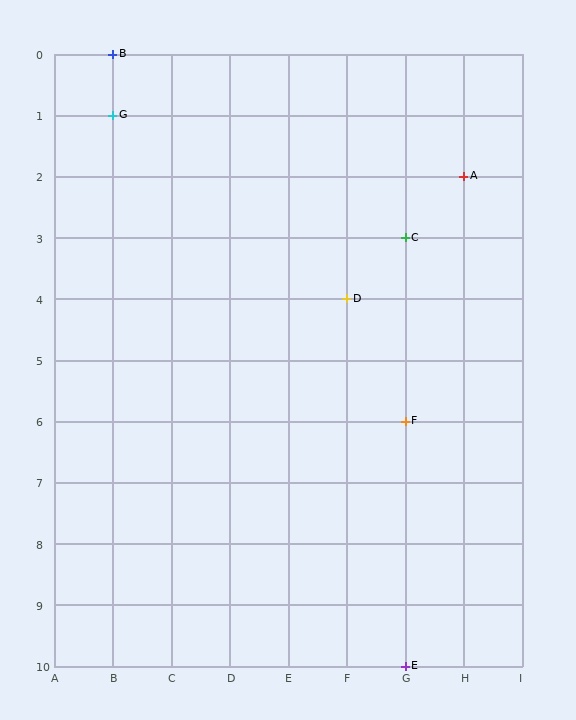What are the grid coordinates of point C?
Point C is at grid coordinates (G, 3).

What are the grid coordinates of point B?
Point B is at grid coordinates (B, 0).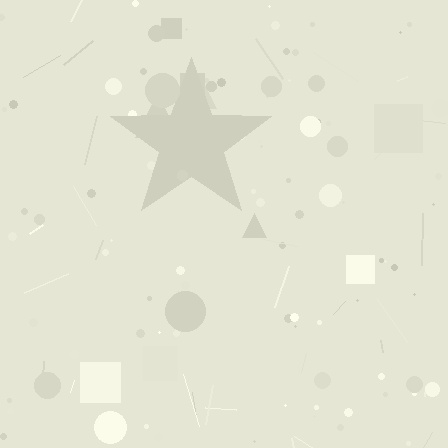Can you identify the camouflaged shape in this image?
The camouflaged shape is a star.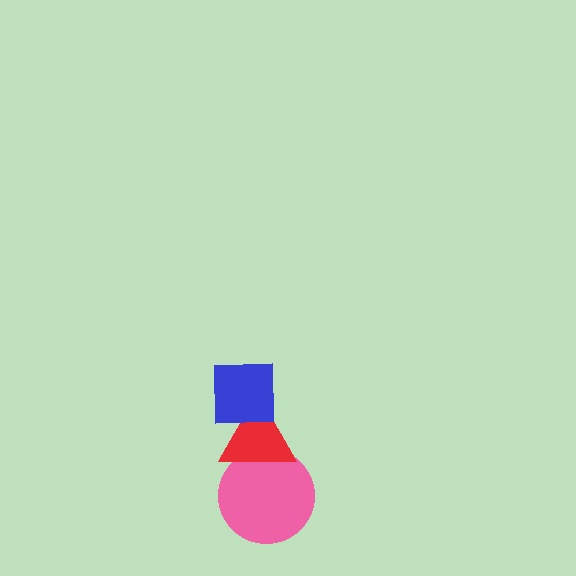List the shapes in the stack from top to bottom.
From top to bottom: the blue square, the red triangle, the pink circle.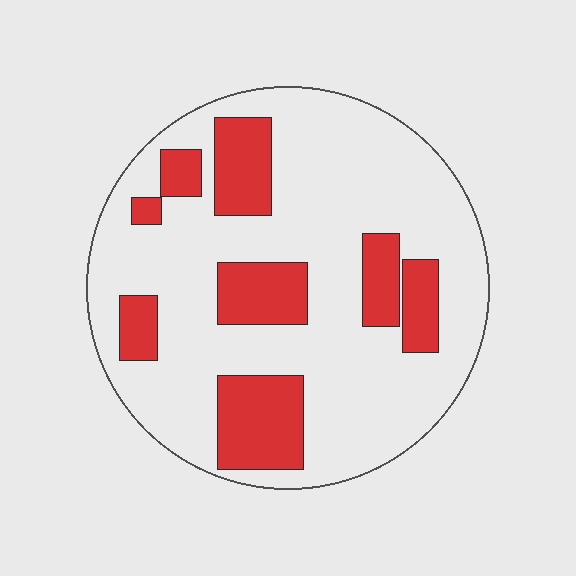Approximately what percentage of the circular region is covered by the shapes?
Approximately 25%.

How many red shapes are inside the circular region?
8.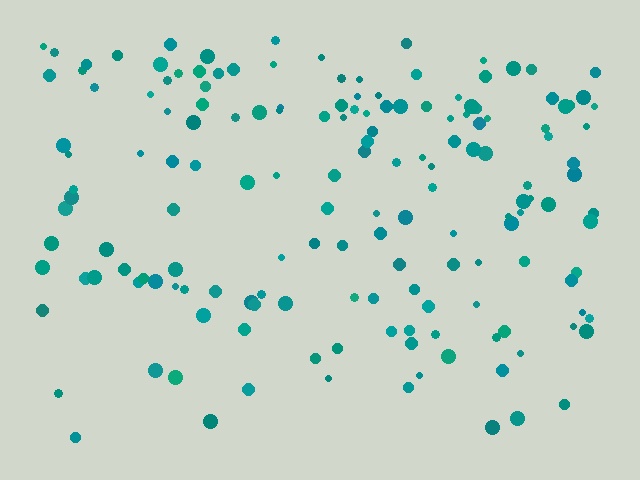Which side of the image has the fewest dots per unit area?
The bottom.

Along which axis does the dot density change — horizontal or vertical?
Vertical.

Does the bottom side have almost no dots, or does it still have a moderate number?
Still a moderate number, just noticeably fewer than the top.